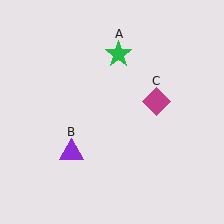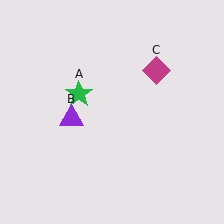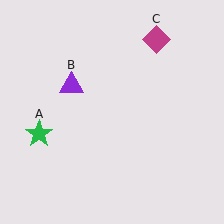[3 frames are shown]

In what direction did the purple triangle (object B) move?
The purple triangle (object B) moved up.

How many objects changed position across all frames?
3 objects changed position: green star (object A), purple triangle (object B), magenta diamond (object C).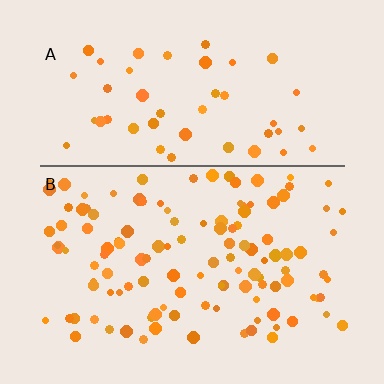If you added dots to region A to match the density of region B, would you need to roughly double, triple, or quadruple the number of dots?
Approximately double.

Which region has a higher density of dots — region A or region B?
B (the bottom).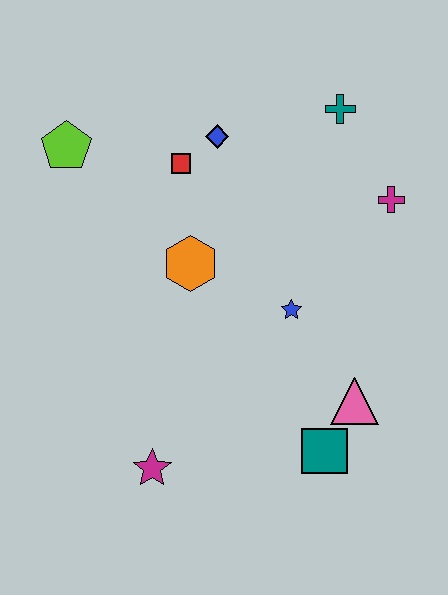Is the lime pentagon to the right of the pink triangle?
No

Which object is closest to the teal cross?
The magenta cross is closest to the teal cross.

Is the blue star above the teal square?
Yes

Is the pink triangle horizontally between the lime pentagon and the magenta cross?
Yes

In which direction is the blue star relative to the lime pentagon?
The blue star is to the right of the lime pentagon.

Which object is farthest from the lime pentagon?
The teal square is farthest from the lime pentagon.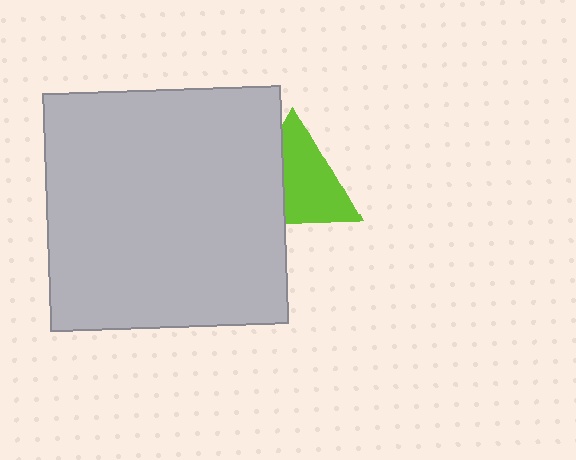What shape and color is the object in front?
The object in front is a light gray square.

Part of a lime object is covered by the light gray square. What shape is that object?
It is a triangle.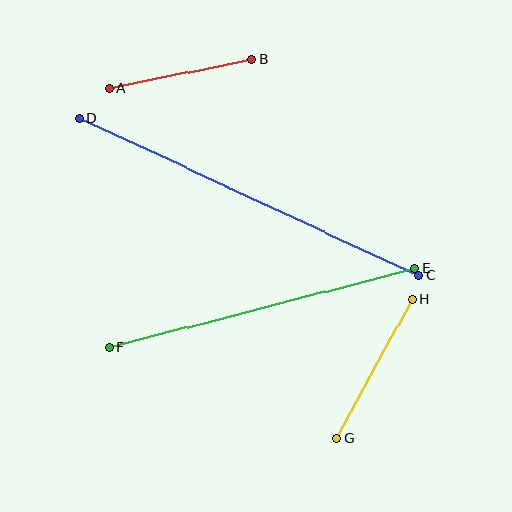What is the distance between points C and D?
The distance is approximately 374 pixels.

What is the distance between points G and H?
The distance is approximately 158 pixels.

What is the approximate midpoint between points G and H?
The midpoint is at approximately (374, 369) pixels.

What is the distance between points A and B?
The distance is approximately 146 pixels.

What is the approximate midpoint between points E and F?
The midpoint is at approximately (262, 308) pixels.